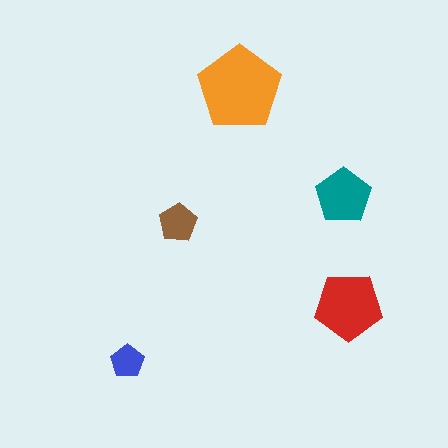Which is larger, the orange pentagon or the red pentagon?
The orange one.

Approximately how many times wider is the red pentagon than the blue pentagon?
About 2 times wider.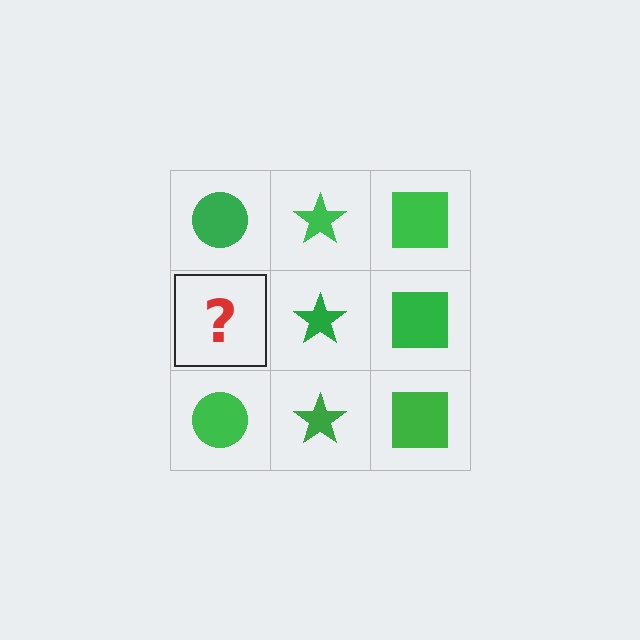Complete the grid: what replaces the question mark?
The question mark should be replaced with a green circle.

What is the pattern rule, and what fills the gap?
The rule is that each column has a consistent shape. The gap should be filled with a green circle.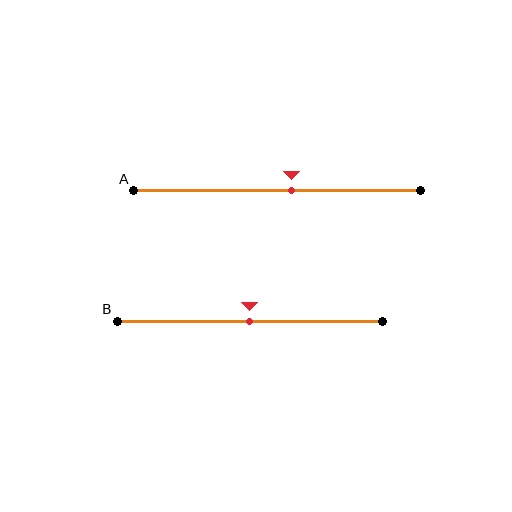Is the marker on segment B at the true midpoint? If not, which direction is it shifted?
Yes, the marker on segment B is at the true midpoint.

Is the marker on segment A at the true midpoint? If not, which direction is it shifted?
No, the marker on segment A is shifted to the right by about 5% of the segment length.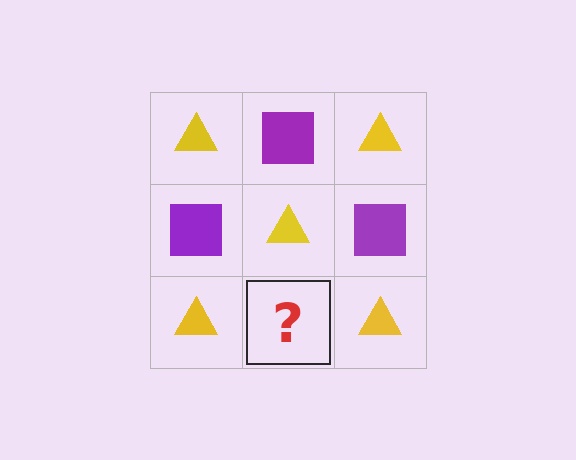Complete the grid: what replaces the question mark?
The question mark should be replaced with a purple square.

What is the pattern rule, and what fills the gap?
The rule is that it alternates yellow triangle and purple square in a checkerboard pattern. The gap should be filled with a purple square.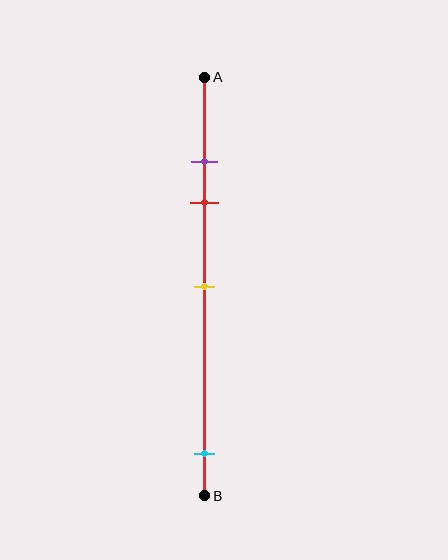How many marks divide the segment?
There are 4 marks dividing the segment.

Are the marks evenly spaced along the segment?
No, the marks are not evenly spaced.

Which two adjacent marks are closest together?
The purple and red marks are the closest adjacent pair.